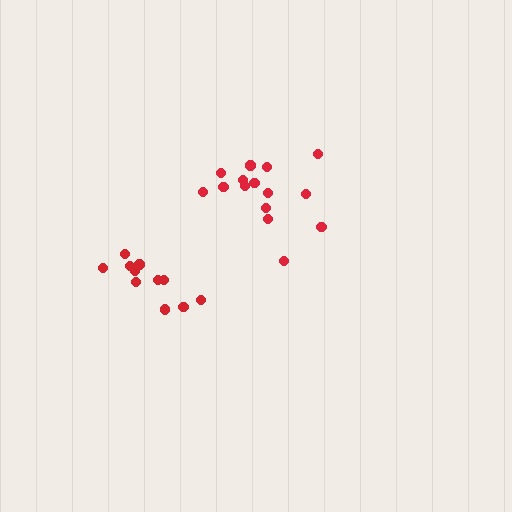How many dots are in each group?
Group 1: 11 dots, Group 2: 15 dots (26 total).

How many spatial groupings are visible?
There are 2 spatial groupings.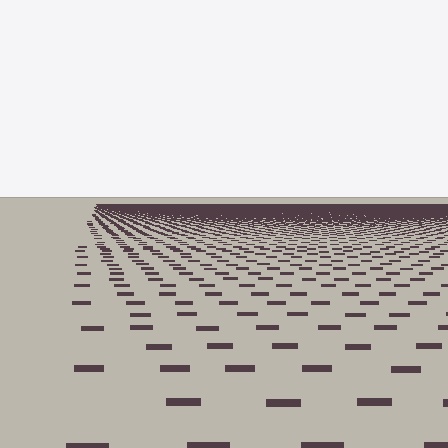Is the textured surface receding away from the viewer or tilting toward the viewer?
The surface is receding away from the viewer. Texture elements get smaller and denser toward the top.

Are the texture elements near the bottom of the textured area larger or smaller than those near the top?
Larger. Near the bottom, elements are closer to the viewer and appear at a bigger on-screen size.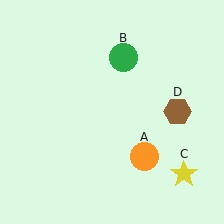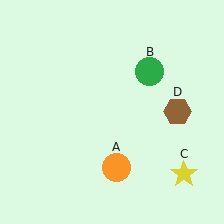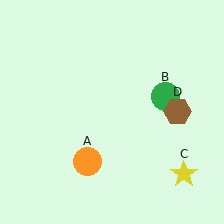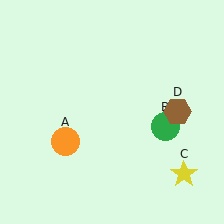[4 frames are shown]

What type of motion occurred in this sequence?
The orange circle (object A), green circle (object B) rotated clockwise around the center of the scene.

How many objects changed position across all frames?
2 objects changed position: orange circle (object A), green circle (object B).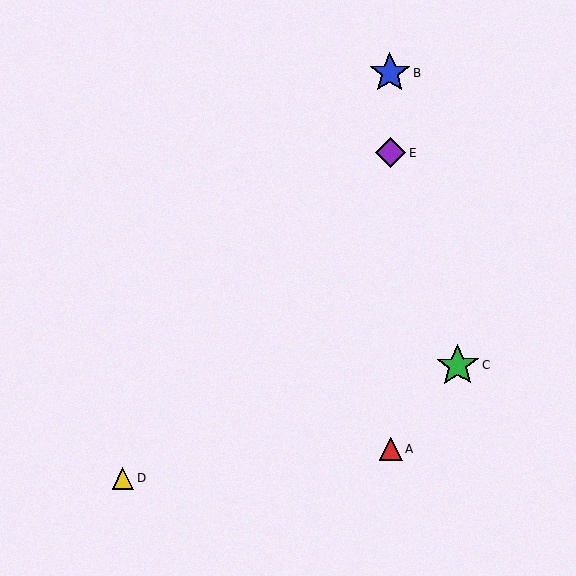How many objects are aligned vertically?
3 objects (A, B, E) are aligned vertically.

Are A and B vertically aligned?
Yes, both are at x≈391.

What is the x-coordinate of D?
Object D is at x≈122.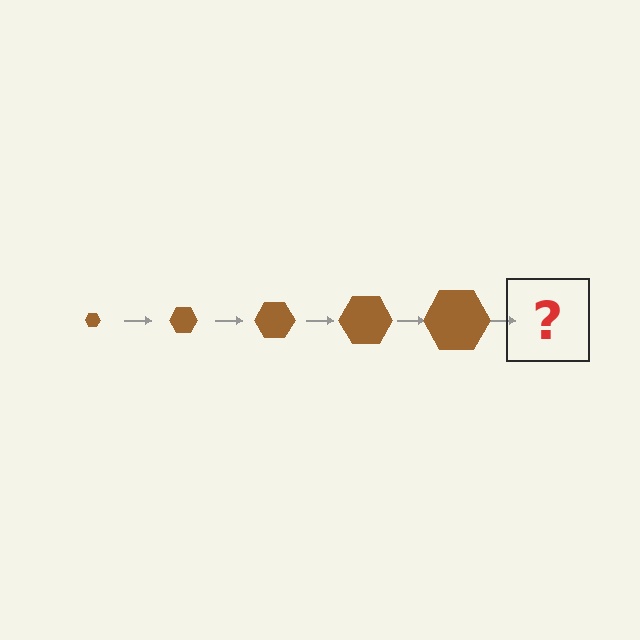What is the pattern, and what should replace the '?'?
The pattern is that the hexagon gets progressively larger each step. The '?' should be a brown hexagon, larger than the previous one.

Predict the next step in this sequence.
The next step is a brown hexagon, larger than the previous one.